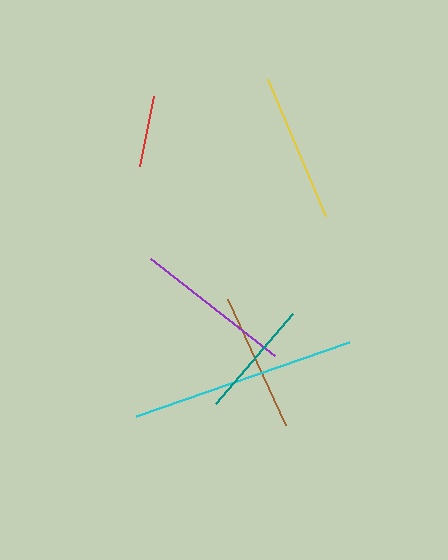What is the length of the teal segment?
The teal segment is approximately 118 pixels long.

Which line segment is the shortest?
The red line is the shortest at approximately 72 pixels.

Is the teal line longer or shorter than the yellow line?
The yellow line is longer than the teal line.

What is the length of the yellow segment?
The yellow segment is approximately 148 pixels long.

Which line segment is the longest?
The cyan line is the longest at approximately 226 pixels.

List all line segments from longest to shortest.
From longest to shortest: cyan, purple, yellow, brown, teal, red.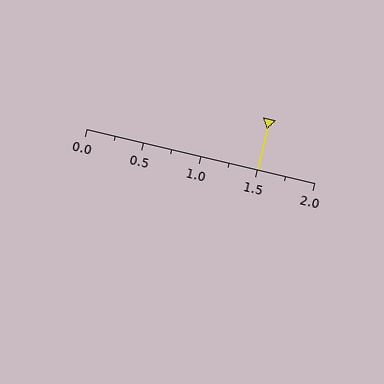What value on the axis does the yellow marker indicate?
The marker indicates approximately 1.5.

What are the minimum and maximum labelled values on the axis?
The axis runs from 0.0 to 2.0.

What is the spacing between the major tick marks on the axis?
The major ticks are spaced 0.5 apart.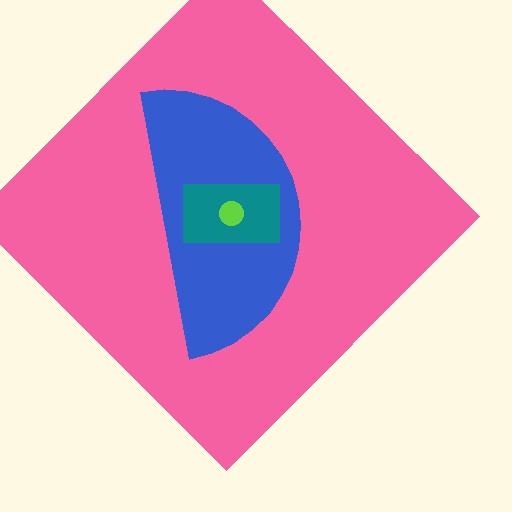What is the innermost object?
The lime circle.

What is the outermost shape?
The pink diamond.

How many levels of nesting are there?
4.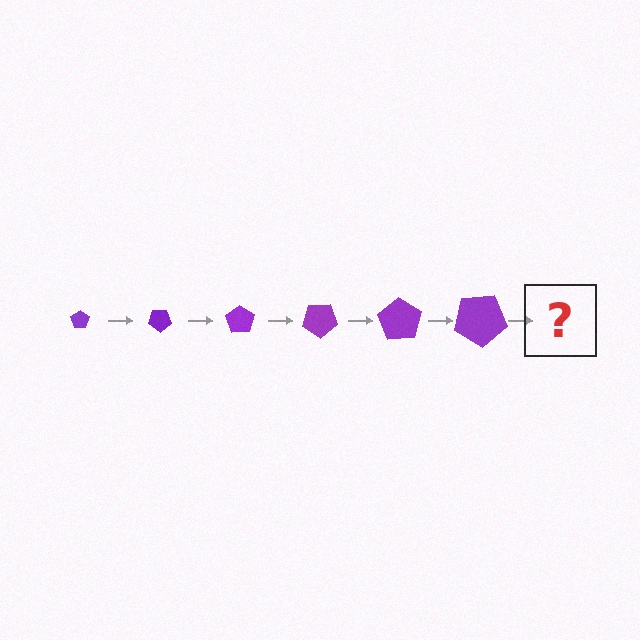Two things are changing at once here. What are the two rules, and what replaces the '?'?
The two rules are that the pentagon grows larger each step and it rotates 35 degrees each step. The '?' should be a pentagon, larger than the previous one and rotated 210 degrees from the start.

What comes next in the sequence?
The next element should be a pentagon, larger than the previous one and rotated 210 degrees from the start.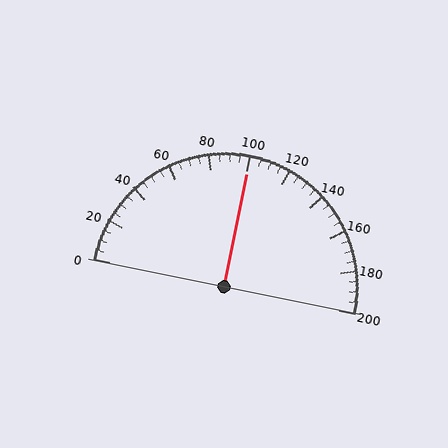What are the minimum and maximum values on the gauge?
The gauge ranges from 0 to 200.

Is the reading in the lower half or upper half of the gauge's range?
The reading is in the upper half of the range (0 to 200).